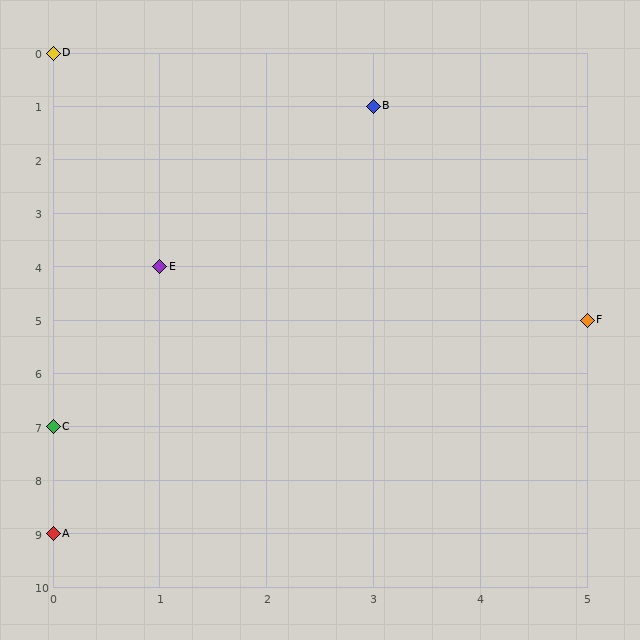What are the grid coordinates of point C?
Point C is at grid coordinates (0, 7).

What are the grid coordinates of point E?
Point E is at grid coordinates (1, 4).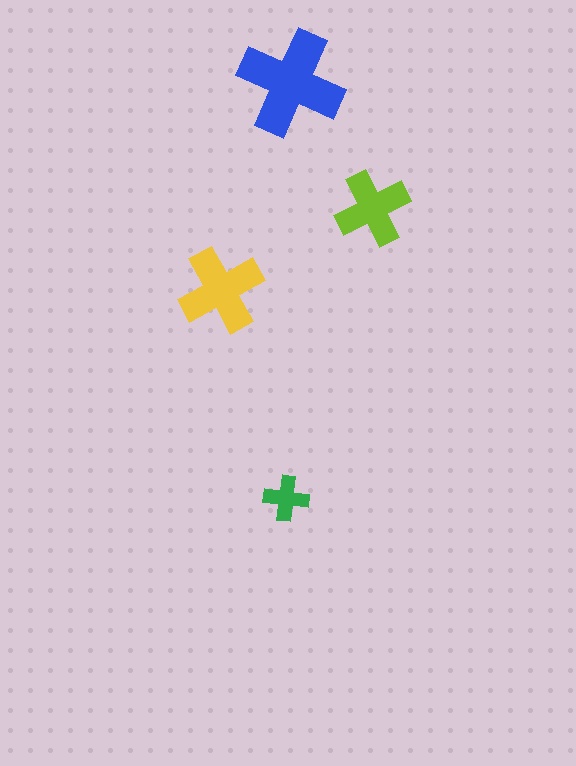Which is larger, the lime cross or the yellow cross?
The yellow one.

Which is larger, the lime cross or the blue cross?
The blue one.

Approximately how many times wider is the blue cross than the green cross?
About 2.5 times wider.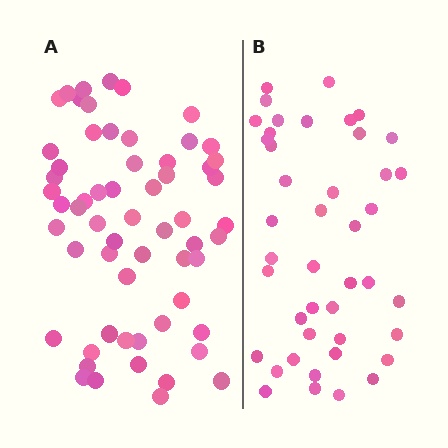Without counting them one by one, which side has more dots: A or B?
Region A (the left region) has more dots.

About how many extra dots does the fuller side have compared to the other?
Region A has approximately 15 more dots than region B.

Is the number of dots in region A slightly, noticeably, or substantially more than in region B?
Region A has noticeably more, but not dramatically so. The ratio is roughly 1.4 to 1.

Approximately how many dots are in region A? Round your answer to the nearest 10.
About 60 dots.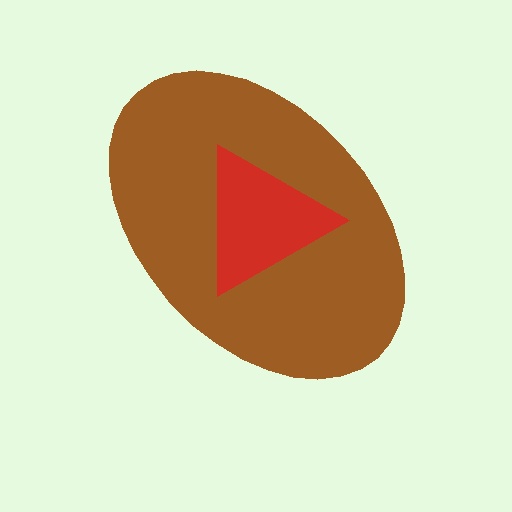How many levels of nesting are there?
2.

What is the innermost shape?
The red triangle.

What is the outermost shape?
The brown ellipse.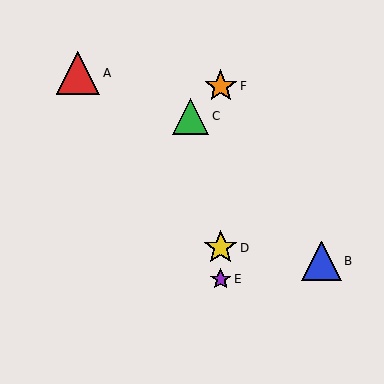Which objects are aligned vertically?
Objects D, E, F are aligned vertically.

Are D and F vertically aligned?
Yes, both are at x≈221.